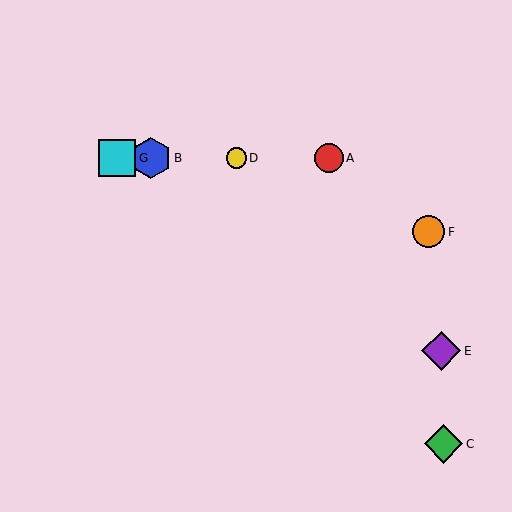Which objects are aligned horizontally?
Objects A, B, D, G are aligned horizontally.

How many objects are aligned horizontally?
4 objects (A, B, D, G) are aligned horizontally.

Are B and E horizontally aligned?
No, B is at y≈158 and E is at y≈351.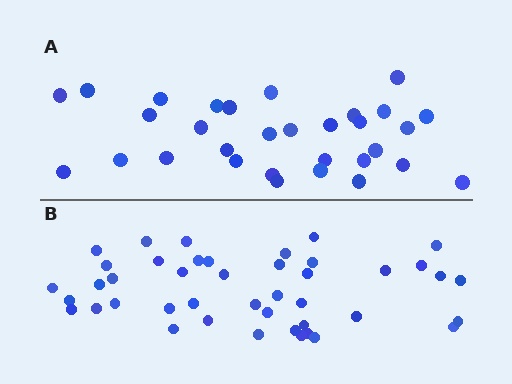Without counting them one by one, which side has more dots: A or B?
Region B (the bottom region) has more dots.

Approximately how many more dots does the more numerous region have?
Region B has roughly 12 or so more dots than region A.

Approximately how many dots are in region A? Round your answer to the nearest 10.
About 30 dots. (The exact count is 31, which rounds to 30.)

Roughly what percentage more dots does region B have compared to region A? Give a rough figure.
About 40% more.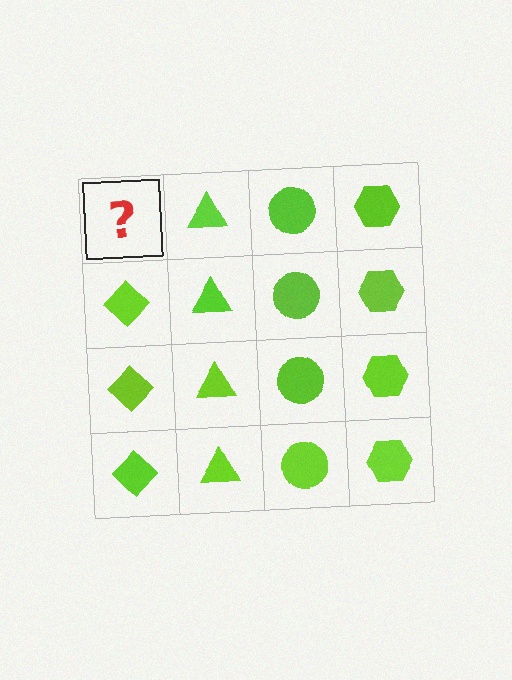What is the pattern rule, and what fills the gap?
The rule is that each column has a consistent shape. The gap should be filled with a lime diamond.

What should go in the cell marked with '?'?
The missing cell should contain a lime diamond.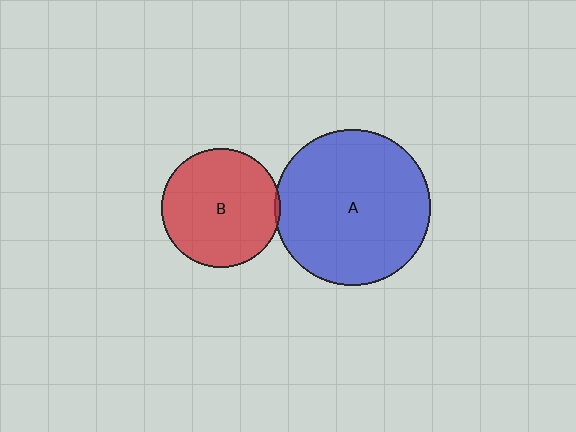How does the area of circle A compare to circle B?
Approximately 1.7 times.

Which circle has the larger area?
Circle A (blue).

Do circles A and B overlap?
Yes.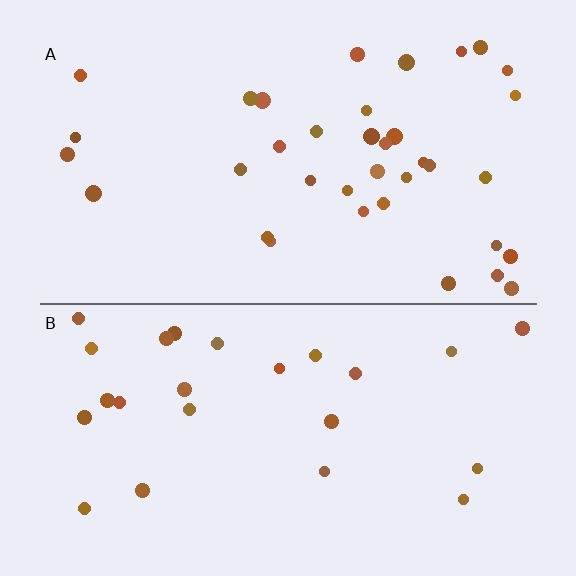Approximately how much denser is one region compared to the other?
Approximately 1.5× — region A over region B.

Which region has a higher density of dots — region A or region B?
A (the top).